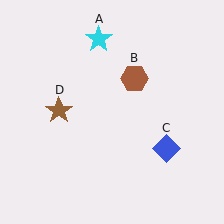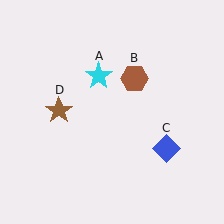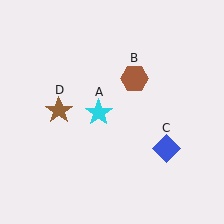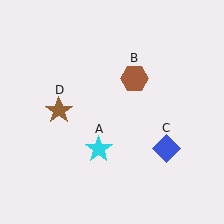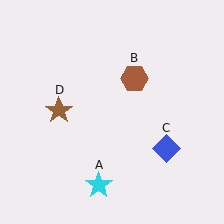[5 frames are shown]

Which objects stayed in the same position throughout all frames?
Brown hexagon (object B) and blue diamond (object C) and brown star (object D) remained stationary.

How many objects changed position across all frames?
1 object changed position: cyan star (object A).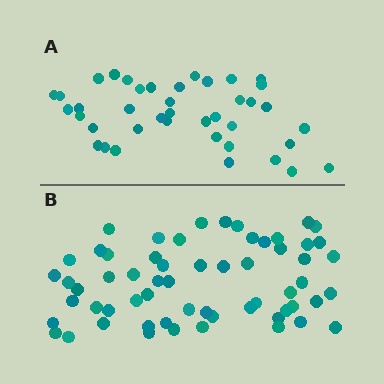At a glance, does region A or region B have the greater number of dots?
Region B (the bottom region) has more dots.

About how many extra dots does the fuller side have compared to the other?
Region B has approximately 20 more dots than region A.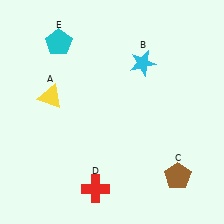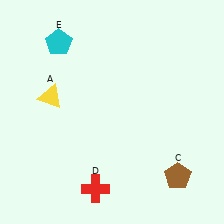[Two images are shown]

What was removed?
The cyan star (B) was removed in Image 2.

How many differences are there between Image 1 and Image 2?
There is 1 difference between the two images.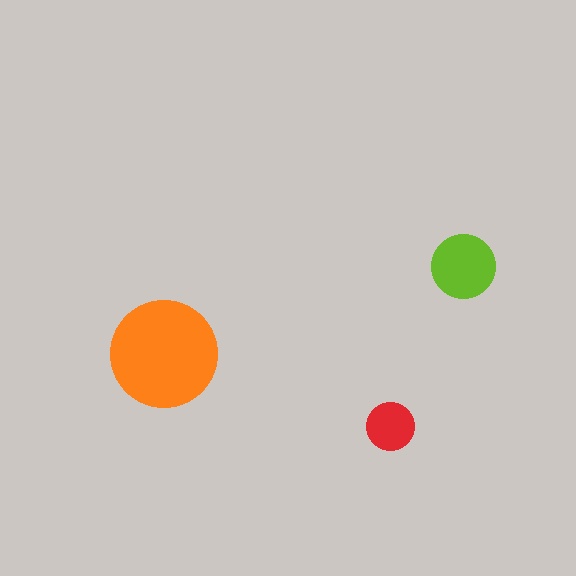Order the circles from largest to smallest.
the orange one, the lime one, the red one.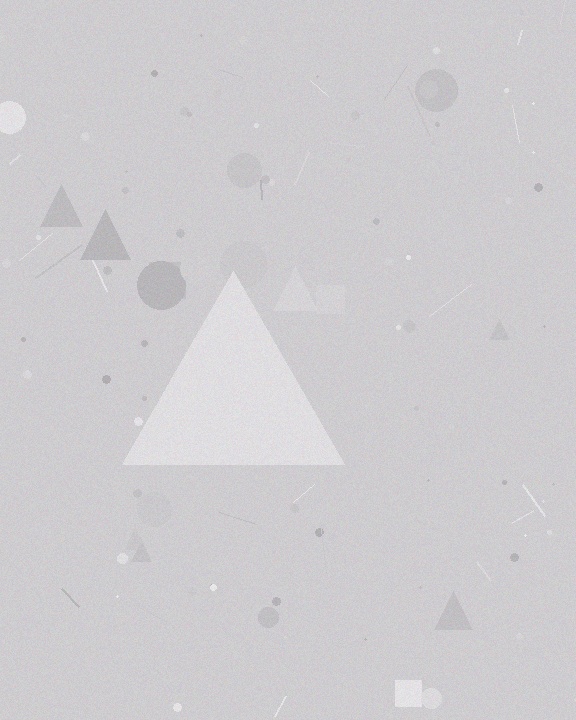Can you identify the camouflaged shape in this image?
The camouflaged shape is a triangle.